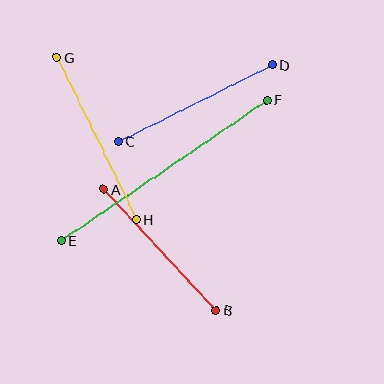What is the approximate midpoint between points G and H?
The midpoint is at approximately (97, 138) pixels.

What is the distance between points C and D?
The distance is approximately 172 pixels.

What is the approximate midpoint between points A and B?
The midpoint is at approximately (160, 250) pixels.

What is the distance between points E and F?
The distance is approximately 249 pixels.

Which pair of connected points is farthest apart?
Points E and F are farthest apart.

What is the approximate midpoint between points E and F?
The midpoint is at approximately (164, 170) pixels.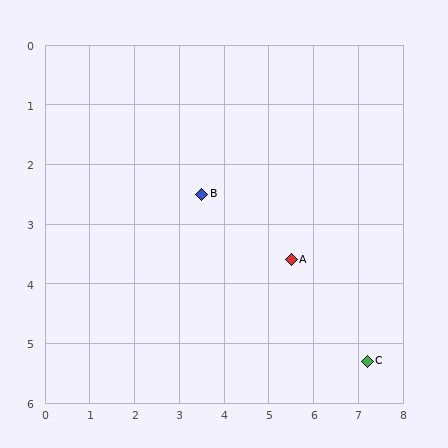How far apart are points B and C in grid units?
Points B and C are about 4.6 grid units apart.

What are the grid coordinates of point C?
Point C is at approximately (7.2, 5.3).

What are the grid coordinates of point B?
Point B is at approximately (3.5, 2.5).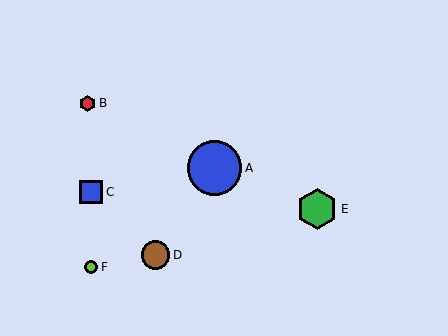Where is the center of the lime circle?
The center of the lime circle is at (91, 267).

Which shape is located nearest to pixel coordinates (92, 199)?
The blue square (labeled C) at (91, 192) is nearest to that location.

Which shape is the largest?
The blue circle (labeled A) is the largest.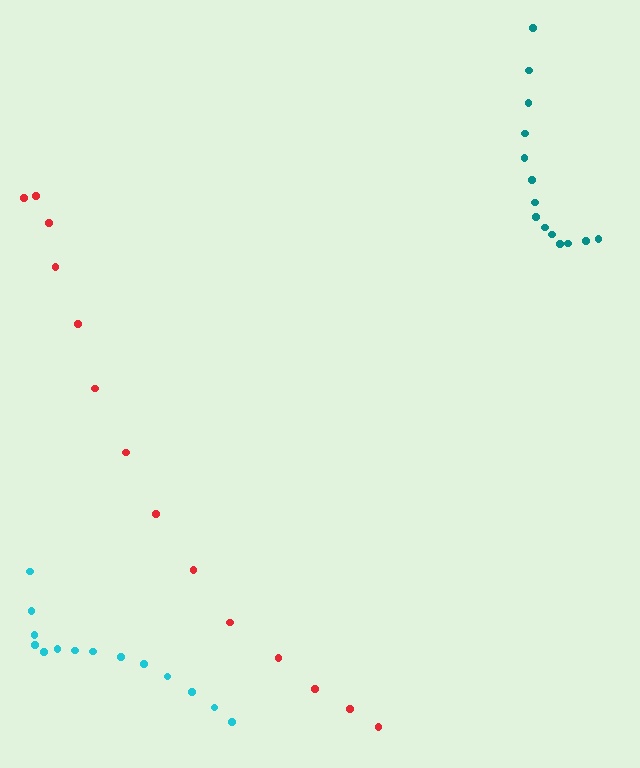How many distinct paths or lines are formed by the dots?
There are 3 distinct paths.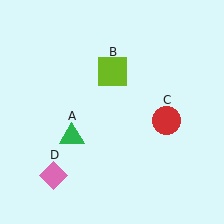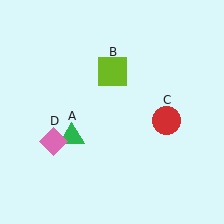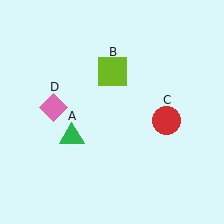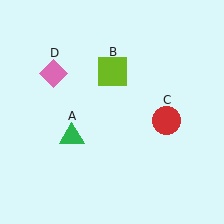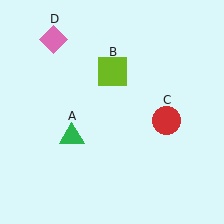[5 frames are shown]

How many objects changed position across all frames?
1 object changed position: pink diamond (object D).